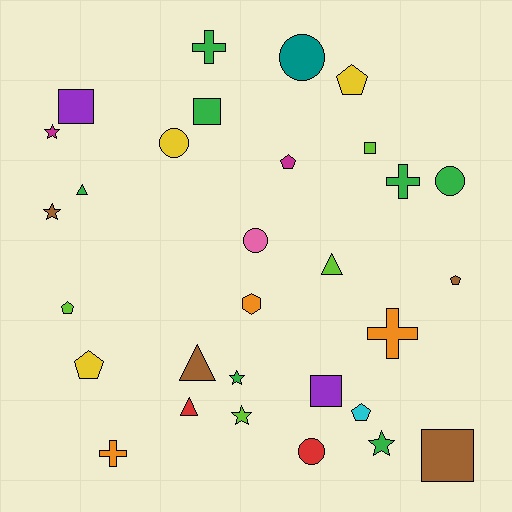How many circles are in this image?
There are 5 circles.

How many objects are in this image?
There are 30 objects.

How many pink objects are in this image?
There is 1 pink object.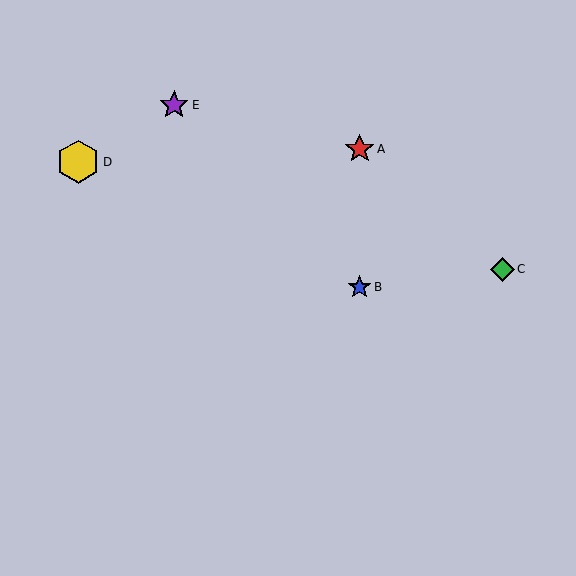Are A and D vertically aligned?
No, A is at x≈360 and D is at x≈78.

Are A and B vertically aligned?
Yes, both are at x≈360.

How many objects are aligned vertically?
2 objects (A, B) are aligned vertically.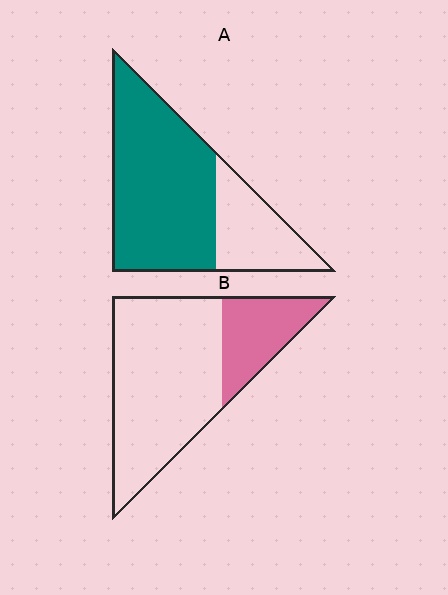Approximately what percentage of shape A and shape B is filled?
A is approximately 70% and B is approximately 25%.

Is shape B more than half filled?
No.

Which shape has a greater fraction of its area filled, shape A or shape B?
Shape A.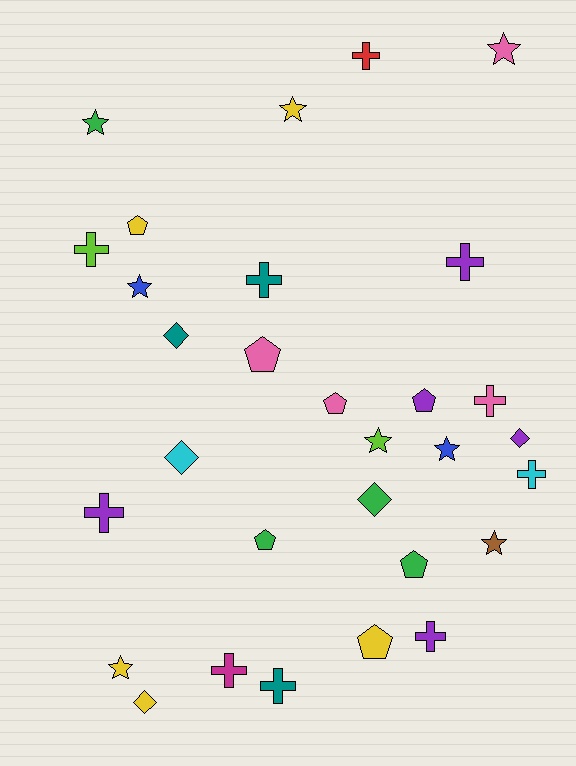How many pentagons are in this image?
There are 7 pentagons.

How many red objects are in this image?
There is 1 red object.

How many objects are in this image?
There are 30 objects.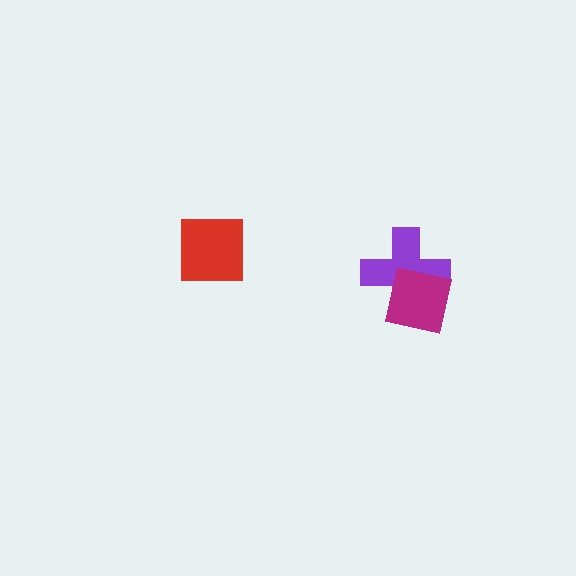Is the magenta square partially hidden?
No, no other shape covers it.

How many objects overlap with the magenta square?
1 object overlaps with the magenta square.